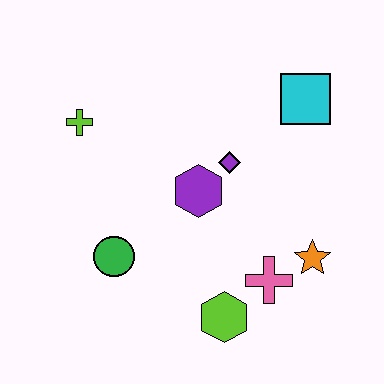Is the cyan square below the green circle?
No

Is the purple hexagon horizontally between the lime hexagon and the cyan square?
No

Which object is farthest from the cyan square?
The green circle is farthest from the cyan square.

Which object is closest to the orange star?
The pink cross is closest to the orange star.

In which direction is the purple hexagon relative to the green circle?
The purple hexagon is to the right of the green circle.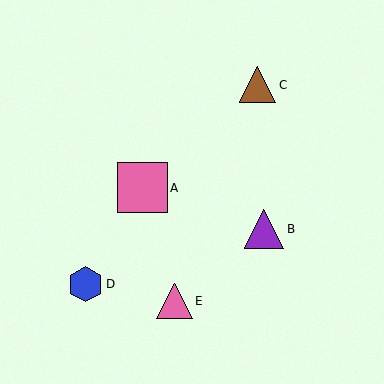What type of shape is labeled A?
Shape A is a pink square.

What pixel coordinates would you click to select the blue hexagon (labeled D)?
Click at (86, 284) to select the blue hexagon D.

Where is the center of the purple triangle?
The center of the purple triangle is at (264, 229).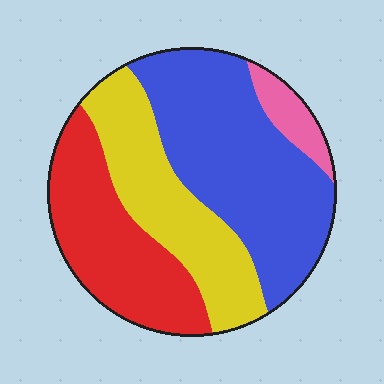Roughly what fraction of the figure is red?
Red takes up about one quarter (1/4) of the figure.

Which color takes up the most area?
Blue, at roughly 40%.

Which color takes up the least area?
Pink, at roughly 5%.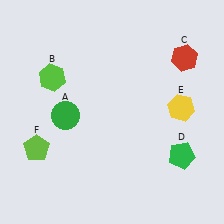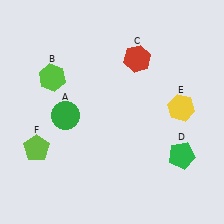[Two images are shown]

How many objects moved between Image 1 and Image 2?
1 object moved between the two images.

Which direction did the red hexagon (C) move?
The red hexagon (C) moved left.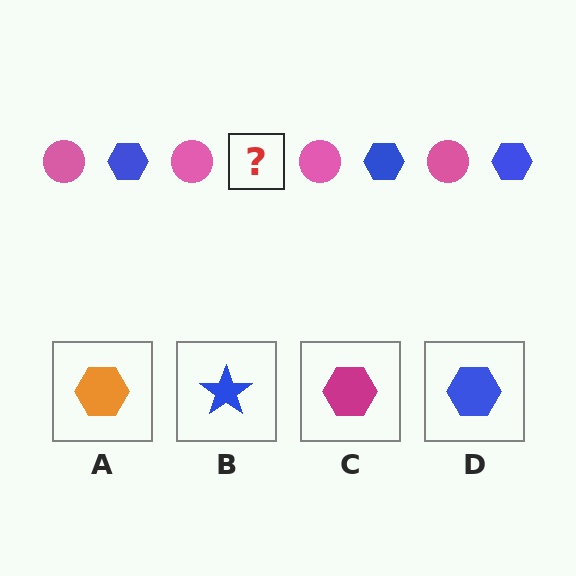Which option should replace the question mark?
Option D.